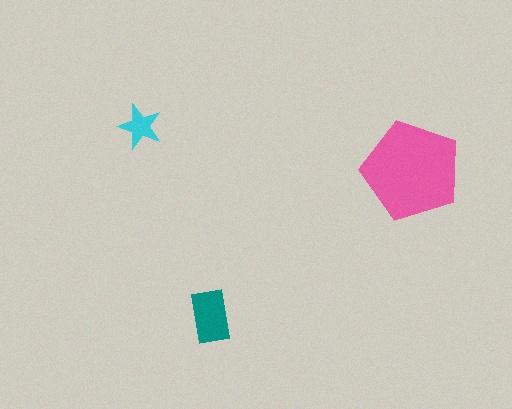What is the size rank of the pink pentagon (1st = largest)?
1st.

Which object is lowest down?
The teal rectangle is bottommost.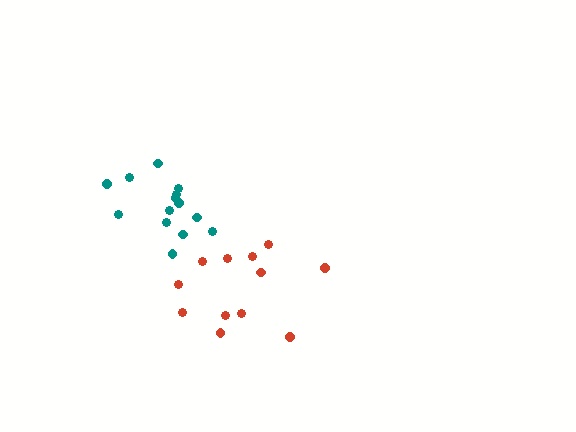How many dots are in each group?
Group 1: 12 dots, Group 2: 15 dots (27 total).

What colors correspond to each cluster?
The clusters are colored: red, teal.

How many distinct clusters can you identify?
There are 2 distinct clusters.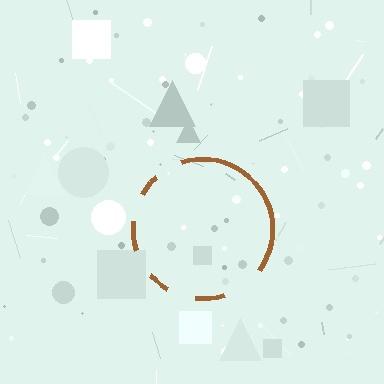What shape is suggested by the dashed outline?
The dashed outline suggests a circle.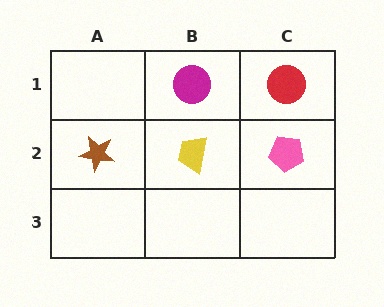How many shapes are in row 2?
3 shapes.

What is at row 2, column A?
A brown star.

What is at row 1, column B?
A magenta circle.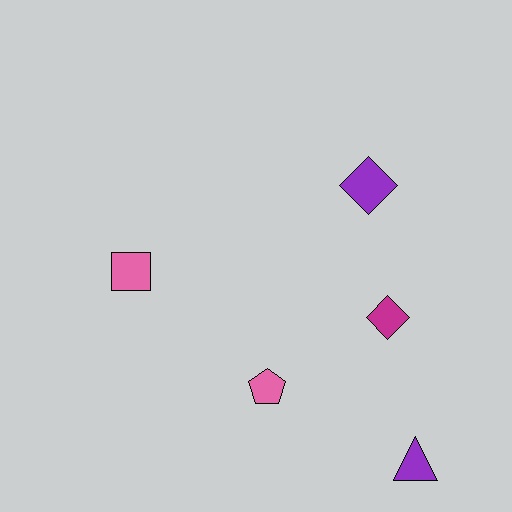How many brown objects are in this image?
There are no brown objects.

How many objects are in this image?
There are 5 objects.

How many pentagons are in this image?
There is 1 pentagon.